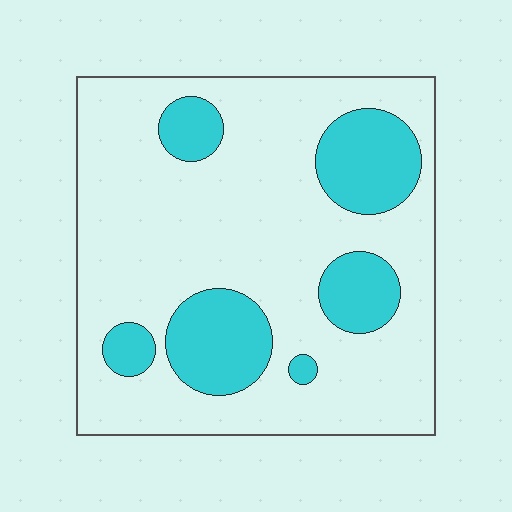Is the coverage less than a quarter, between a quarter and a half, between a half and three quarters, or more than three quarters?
Less than a quarter.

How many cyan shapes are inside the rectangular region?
6.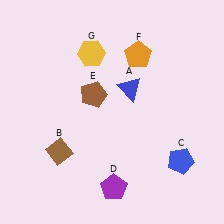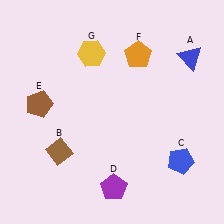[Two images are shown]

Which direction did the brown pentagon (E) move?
The brown pentagon (E) moved left.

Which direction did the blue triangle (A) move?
The blue triangle (A) moved right.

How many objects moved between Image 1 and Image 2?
2 objects moved between the two images.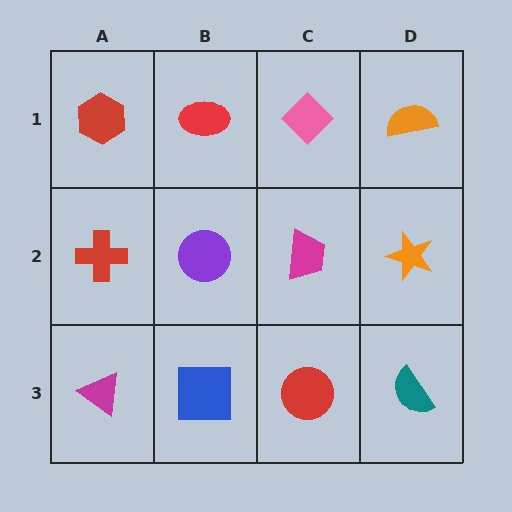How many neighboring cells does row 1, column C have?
3.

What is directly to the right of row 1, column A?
A red ellipse.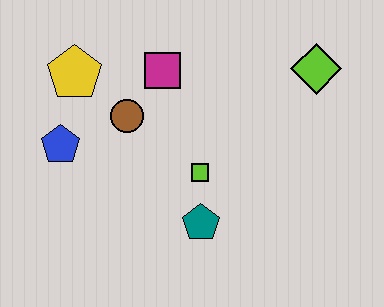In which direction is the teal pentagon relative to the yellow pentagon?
The teal pentagon is below the yellow pentagon.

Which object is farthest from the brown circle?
The lime diamond is farthest from the brown circle.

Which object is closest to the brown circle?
The magenta square is closest to the brown circle.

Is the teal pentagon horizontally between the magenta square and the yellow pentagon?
No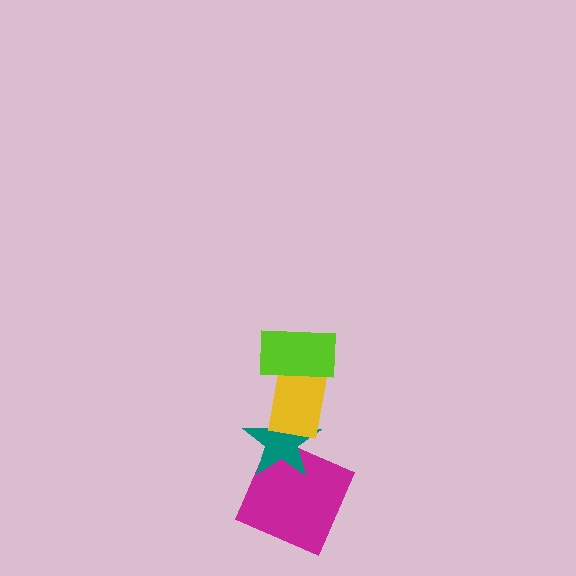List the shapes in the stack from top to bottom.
From top to bottom: the lime rectangle, the yellow rectangle, the teal star, the magenta square.